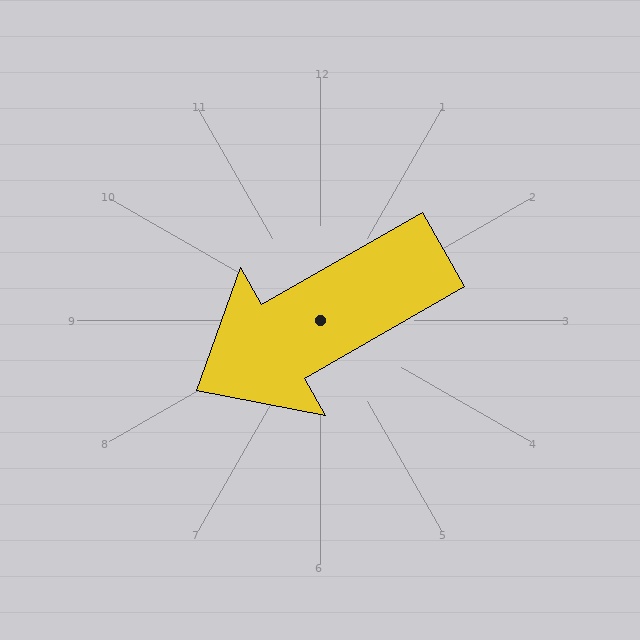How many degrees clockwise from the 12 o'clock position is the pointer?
Approximately 240 degrees.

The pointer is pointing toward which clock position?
Roughly 8 o'clock.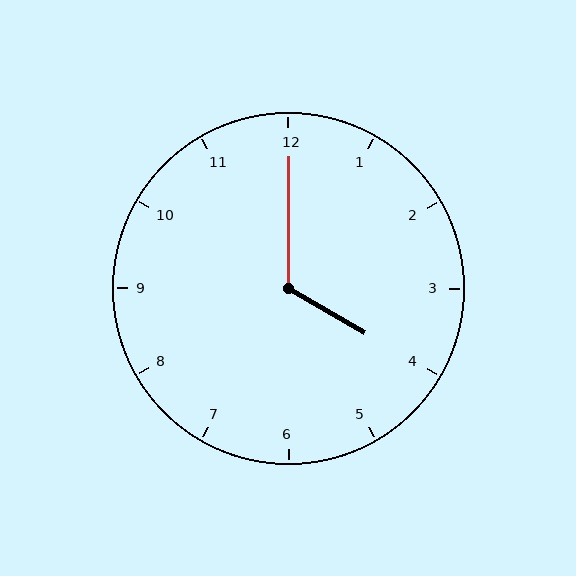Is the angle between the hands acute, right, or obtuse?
It is obtuse.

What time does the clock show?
4:00.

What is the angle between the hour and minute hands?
Approximately 120 degrees.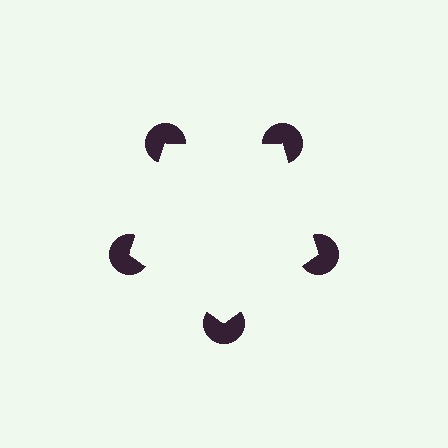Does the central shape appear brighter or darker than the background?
It typically appears slightly brighter than the background, even though no actual brightness change is drawn.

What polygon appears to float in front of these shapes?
An illusory pentagon — its edges are inferred from the aligned wedge cuts in the pac-man discs, not physically drawn.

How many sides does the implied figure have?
5 sides.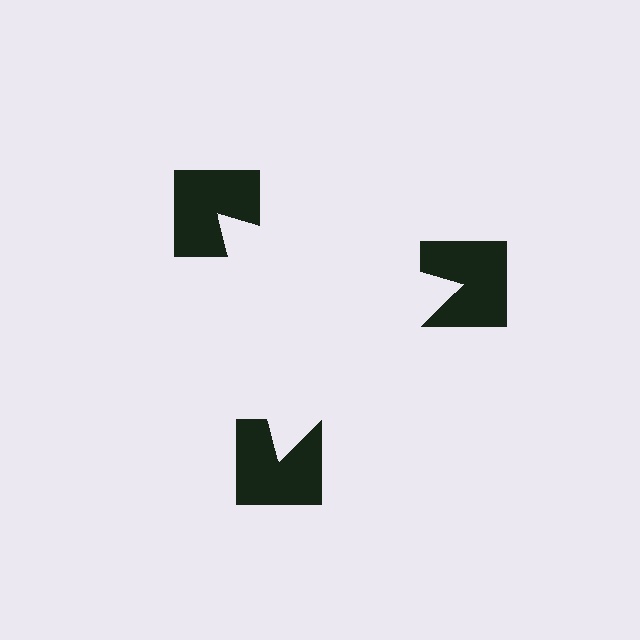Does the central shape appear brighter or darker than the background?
It typically appears slightly brighter than the background, even though no actual brightness change is drawn.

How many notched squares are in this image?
There are 3 — one at each vertex of the illusory triangle.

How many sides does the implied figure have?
3 sides.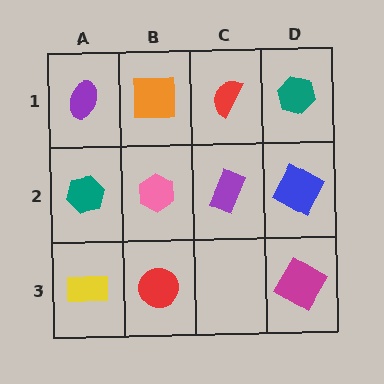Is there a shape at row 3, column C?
No, that cell is empty.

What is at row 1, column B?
An orange square.